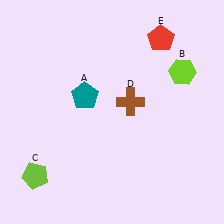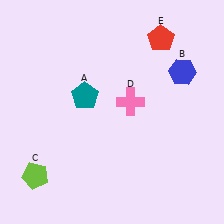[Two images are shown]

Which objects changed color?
B changed from lime to blue. D changed from brown to pink.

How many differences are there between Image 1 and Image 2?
There are 2 differences between the two images.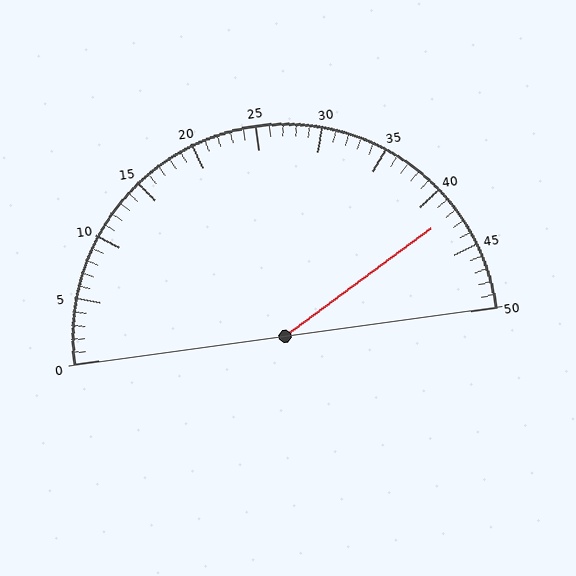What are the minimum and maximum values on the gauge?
The gauge ranges from 0 to 50.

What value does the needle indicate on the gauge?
The needle indicates approximately 42.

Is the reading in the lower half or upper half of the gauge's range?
The reading is in the upper half of the range (0 to 50).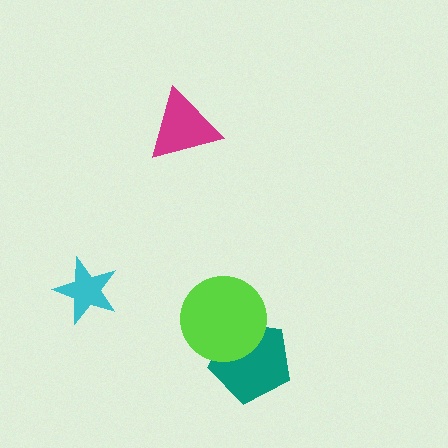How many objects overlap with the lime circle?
1 object overlaps with the lime circle.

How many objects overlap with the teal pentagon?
1 object overlaps with the teal pentagon.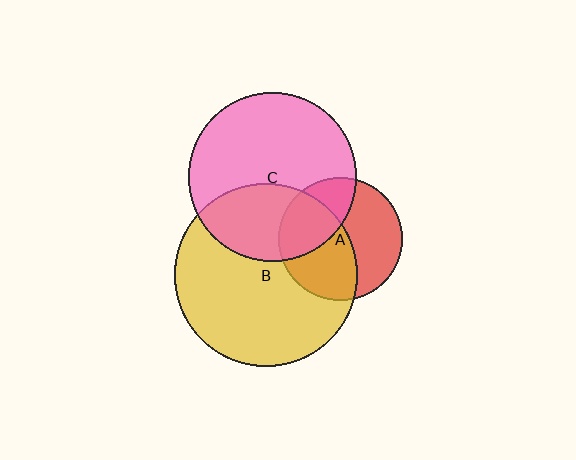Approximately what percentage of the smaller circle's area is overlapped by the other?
Approximately 35%.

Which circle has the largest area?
Circle B (yellow).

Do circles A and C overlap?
Yes.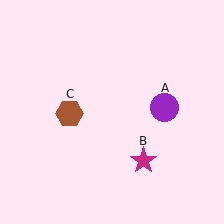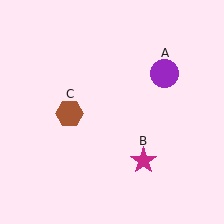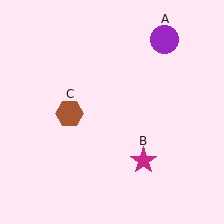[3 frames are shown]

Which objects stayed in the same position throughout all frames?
Magenta star (object B) and brown hexagon (object C) remained stationary.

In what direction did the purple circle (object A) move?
The purple circle (object A) moved up.